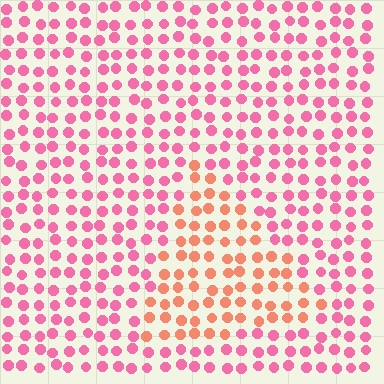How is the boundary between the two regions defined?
The boundary is defined purely by a slight shift in hue (about 39 degrees). Spacing, size, and orientation are identical on both sides.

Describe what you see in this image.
The image is filled with small pink elements in a uniform arrangement. A triangle-shaped region is visible where the elements are tinted to a slightly different hue, forming a subtle color boundary.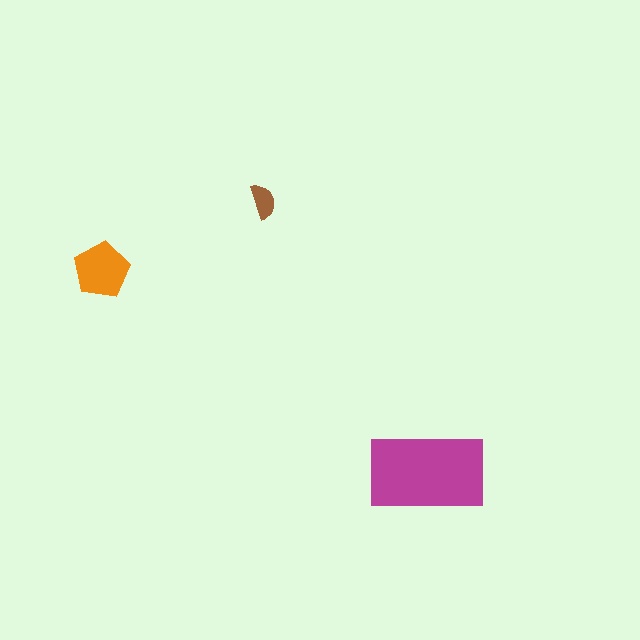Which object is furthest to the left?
The orange pentagon is leftmost.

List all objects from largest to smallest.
The magenta rectangle, the orange pentagon, the brown semicircle.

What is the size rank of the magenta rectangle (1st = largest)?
1st.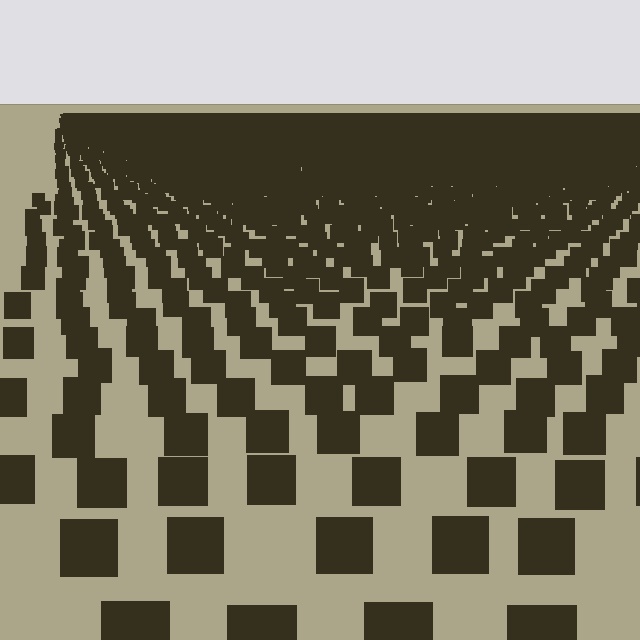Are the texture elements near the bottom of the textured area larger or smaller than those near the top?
Larger. Near the bottom, elements are closer to the viewer and appear at a bigger on-screen size.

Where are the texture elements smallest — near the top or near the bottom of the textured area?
Near the top.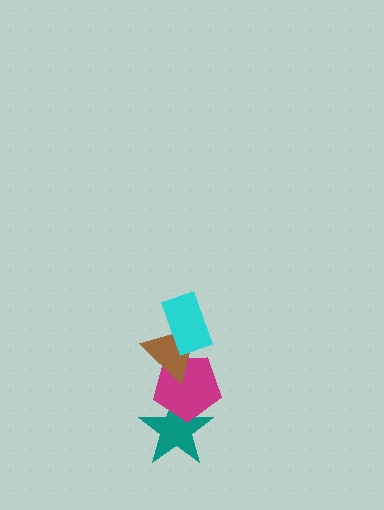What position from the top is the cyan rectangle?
The cyan rectangle is 1st from the top.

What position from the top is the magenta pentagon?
The magenta pentagon is 3rd from the top.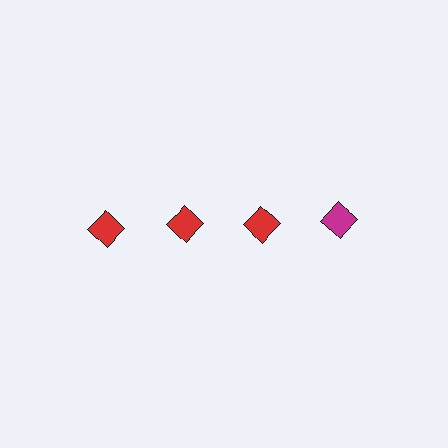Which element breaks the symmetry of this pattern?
The magenta diamond in the top row, second from right column breaks the symmetry. All other shapes are red diamonds.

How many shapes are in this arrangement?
There are 4 shapes arranged in a grid pattern.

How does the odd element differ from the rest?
It has a different color: magenta instead of red.